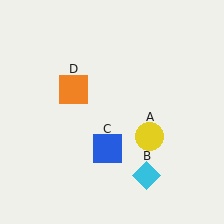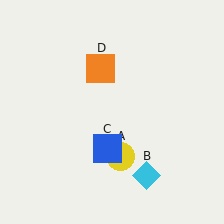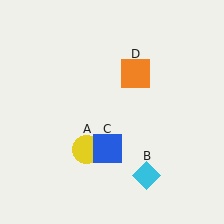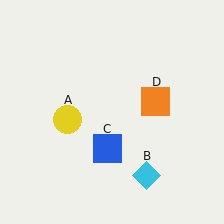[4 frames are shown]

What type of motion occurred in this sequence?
The yellow circle (object A), orange square (object D) rotated clockwise around the center of the scene.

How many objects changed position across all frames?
2 objects changed position: yellow circle (object A), orange square (object D).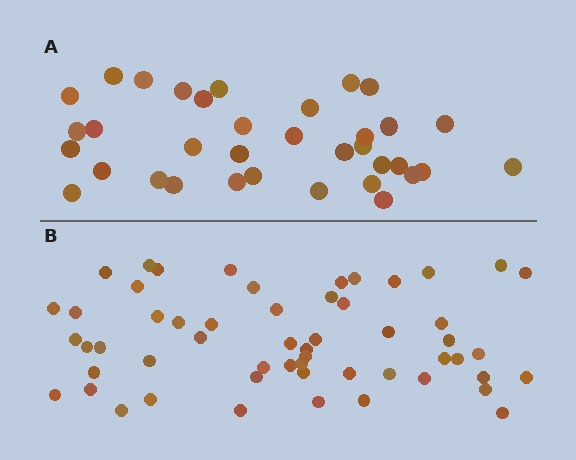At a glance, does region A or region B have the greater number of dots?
Region B (the bottom region) has more dots.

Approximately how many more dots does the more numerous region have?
Region B has approximately 20 more dots than region A.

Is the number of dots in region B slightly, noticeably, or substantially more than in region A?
Region B has substantially more. The ratio is roughly 1.6 to 1.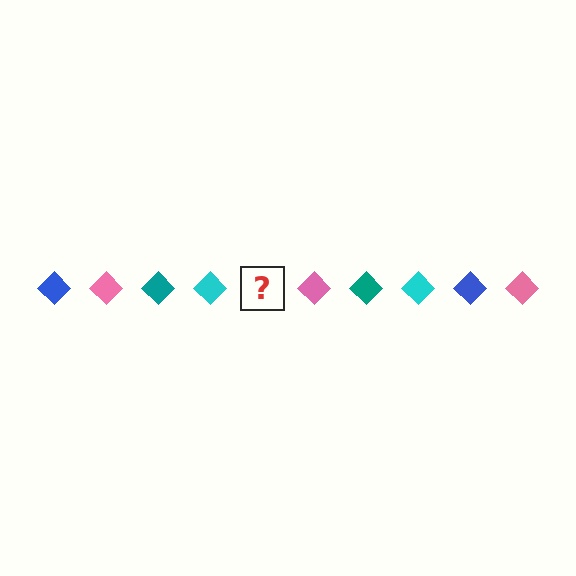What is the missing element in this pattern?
The missing element is a blue diamond.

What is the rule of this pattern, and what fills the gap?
The rule is that the pattern cycles through blue, pink, teal, cyan diamonds. The gap should be filled with a blue diamond.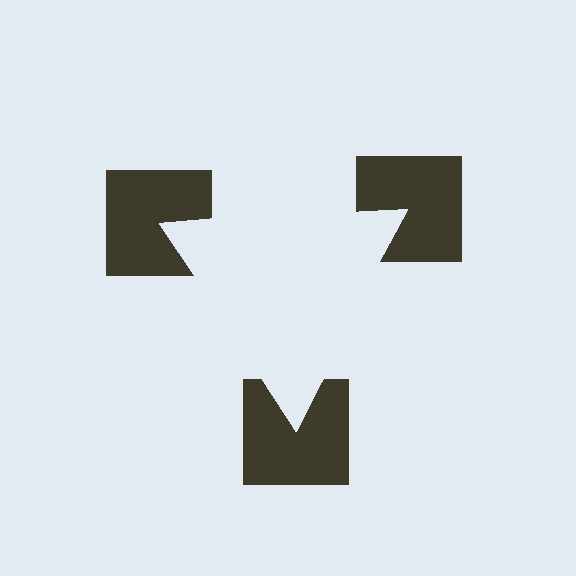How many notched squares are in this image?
There are 3 — one at each vertex of the illusory triangle.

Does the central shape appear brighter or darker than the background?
It typically appears slightly brighter than the background, even though no actual brightness change is drawn.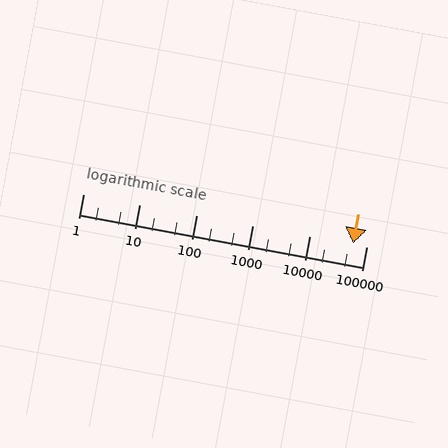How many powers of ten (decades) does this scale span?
The scale spans 5 decades, from 1 to 100000.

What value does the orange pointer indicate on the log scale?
The pointer indicates approximately 58000.